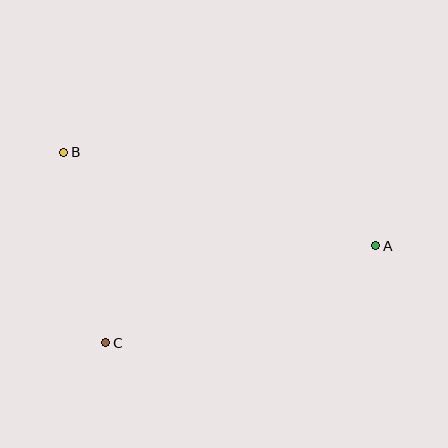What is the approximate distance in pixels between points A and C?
The distance between A and C is approximately 287 pixels.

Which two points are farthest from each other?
Points A and B are farthest from each other.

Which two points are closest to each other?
Points B and C are closest to each other.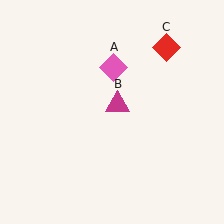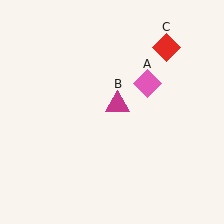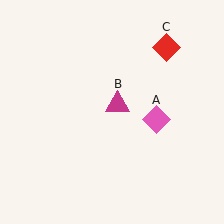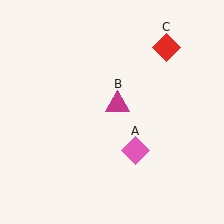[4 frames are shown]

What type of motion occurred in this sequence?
The pink diamond (object A) rotated clockwise around the center of the scene.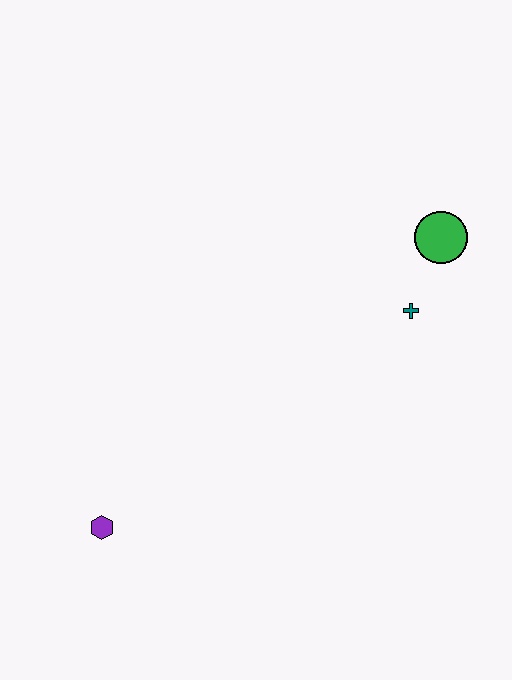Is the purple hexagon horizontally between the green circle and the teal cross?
No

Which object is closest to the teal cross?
The green circle is closest to the teal cross.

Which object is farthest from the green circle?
The purple hexagon is farthest from the green circle.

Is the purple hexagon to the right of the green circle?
No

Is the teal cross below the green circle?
Yes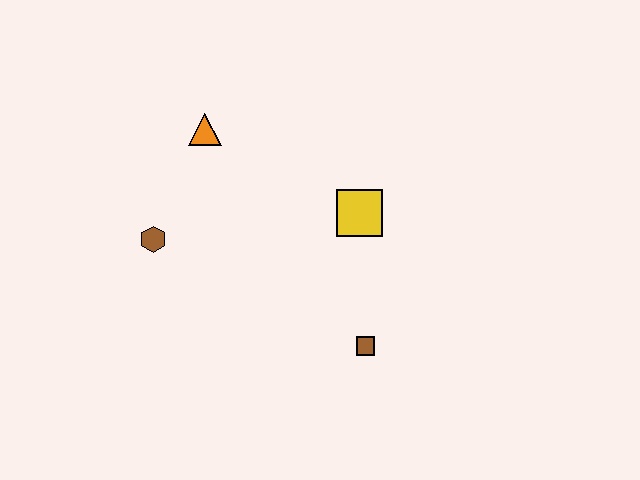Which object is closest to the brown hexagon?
The orange triangle is closest to the brown hexagon.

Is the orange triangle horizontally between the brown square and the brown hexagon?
Yes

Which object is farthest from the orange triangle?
The brown square is farthest from the orange triangle.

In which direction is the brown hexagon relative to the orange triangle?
The brown hexagon is below the orange triangle.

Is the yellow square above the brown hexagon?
Yes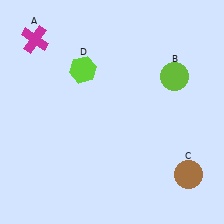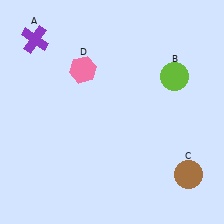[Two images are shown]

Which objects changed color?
A changed from magenta to purple. D changed from lime to pink.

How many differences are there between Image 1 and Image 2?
There are 2 differences between the two images.